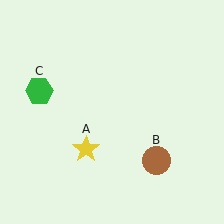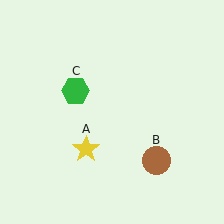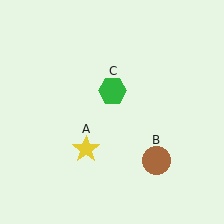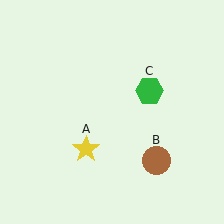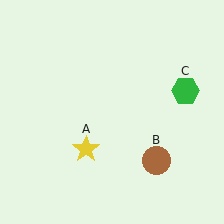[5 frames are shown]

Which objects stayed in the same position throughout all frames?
Yellow star (object A) and brown circle (object B) remained stationary.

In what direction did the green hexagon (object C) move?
The green hexagon (object C) moved right.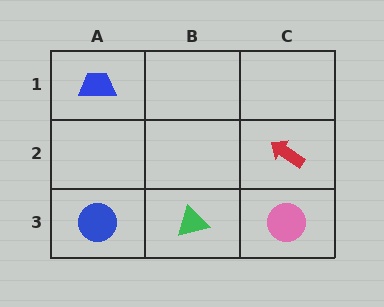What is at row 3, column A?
A blue circle.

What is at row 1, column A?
A blue trapezoid.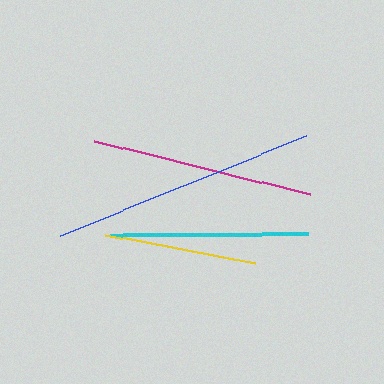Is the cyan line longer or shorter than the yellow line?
The cyan line is longer than the yellow line.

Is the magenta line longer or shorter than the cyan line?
The magenta line is longer than the cyan line.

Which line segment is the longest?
The blue line is the longest at approximately 266 pixels.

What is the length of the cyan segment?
The cyan segment is approximately 198 pixels long.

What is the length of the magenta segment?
The magenta segment is approximately 223 pixels long.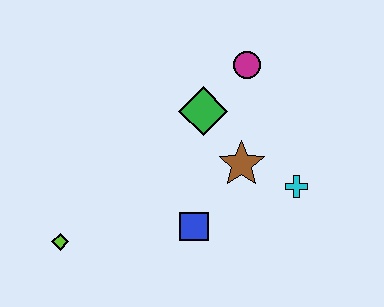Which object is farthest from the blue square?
The magenta circle is farthest from the blue square.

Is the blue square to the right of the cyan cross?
No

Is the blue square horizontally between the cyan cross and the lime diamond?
Yes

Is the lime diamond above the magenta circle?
No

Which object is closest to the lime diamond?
The blue square is closest to the lime diamond.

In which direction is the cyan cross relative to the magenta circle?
The cyan cross is below the magenta circle.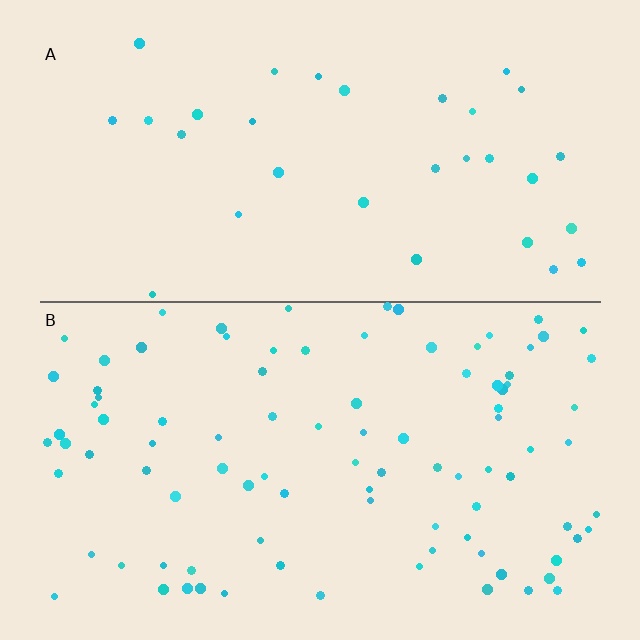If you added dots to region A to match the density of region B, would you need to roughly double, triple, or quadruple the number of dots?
Approximately triple.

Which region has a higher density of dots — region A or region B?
B (the bottom).